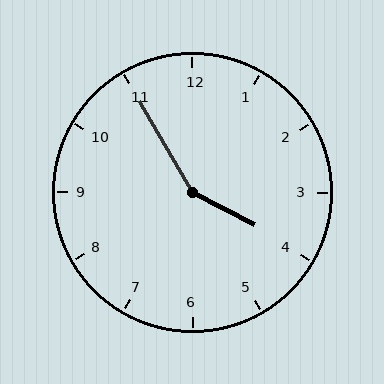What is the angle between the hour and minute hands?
Approximately 148 degrees.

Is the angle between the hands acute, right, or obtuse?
It is obtuse.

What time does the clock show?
3:55.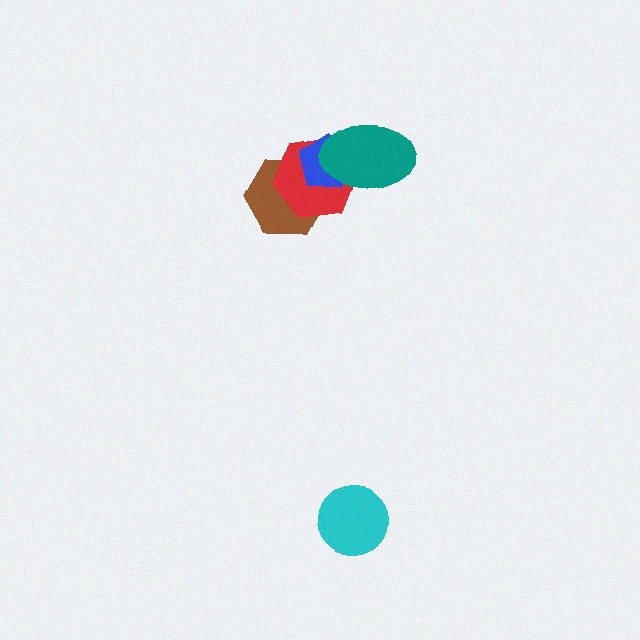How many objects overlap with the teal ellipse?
2 objects overlap with the teal ellipse.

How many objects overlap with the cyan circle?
0 objects overlap with the cyan circle.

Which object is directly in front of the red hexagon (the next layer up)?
The blue pentagon is directly in front of the red hexagon.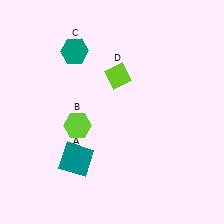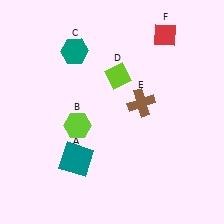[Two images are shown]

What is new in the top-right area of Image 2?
A red diamond (F) was added in the top-right area of Image 2.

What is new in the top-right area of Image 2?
A brown cross (E) was added in the top-right area of Image 2.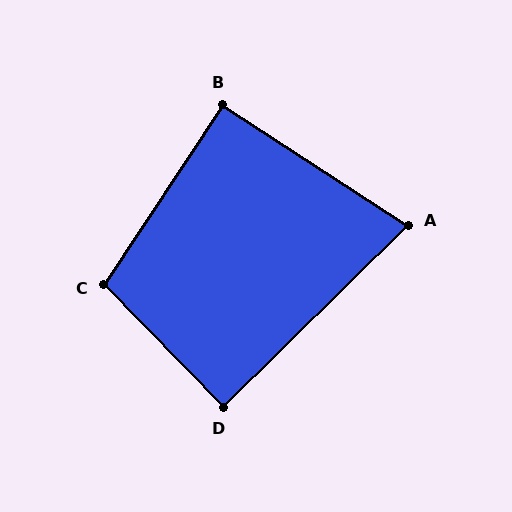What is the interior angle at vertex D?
Approximately 90 degrees (approximately right).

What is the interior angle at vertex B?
Approximately 90 degrees (approximately right).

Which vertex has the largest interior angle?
C, at approximately 102 degrees.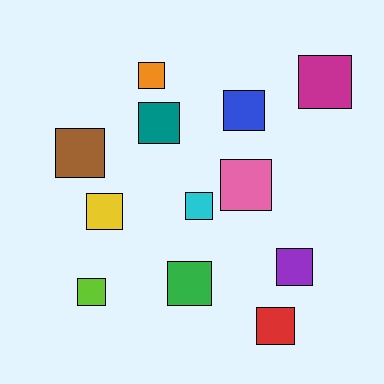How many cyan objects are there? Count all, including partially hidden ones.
There is 1 cyan object.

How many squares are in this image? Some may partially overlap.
There are 12 squares.